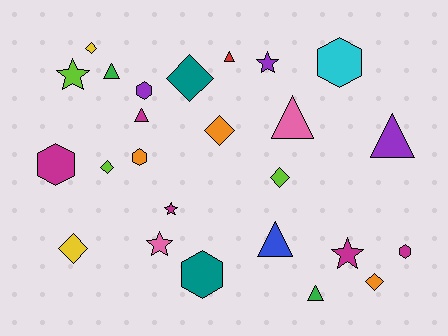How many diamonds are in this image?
There are 7 diamonds.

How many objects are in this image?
There are 25 objects.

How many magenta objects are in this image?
There are 5 magenta objects.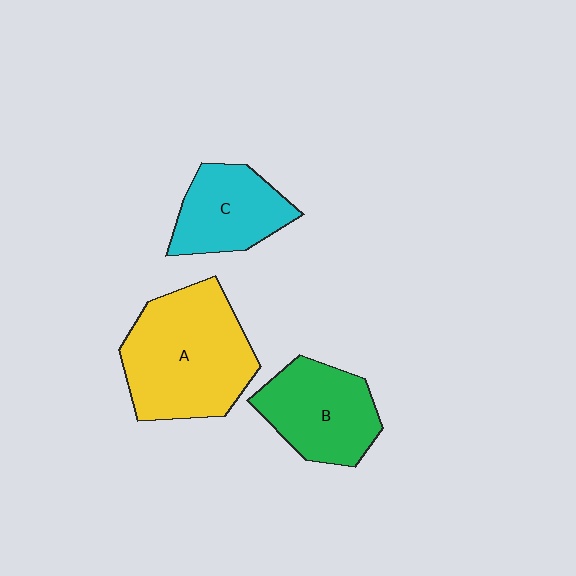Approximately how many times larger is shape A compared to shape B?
Approximately 1.5 times.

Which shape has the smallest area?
Shape C (cyan).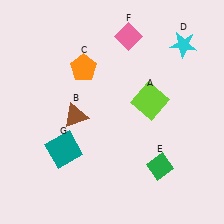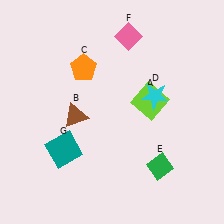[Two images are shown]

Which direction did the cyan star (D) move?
The cyan star (D) moved down.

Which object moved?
The cyan star (D) moved down.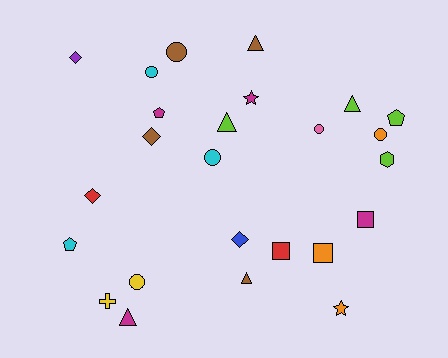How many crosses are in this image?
There is 1 cross.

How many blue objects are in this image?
There is 1 blue object.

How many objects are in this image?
There are 25 objects.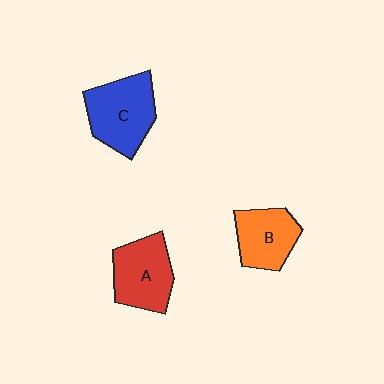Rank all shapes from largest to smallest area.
From largest to smallest: C (blue), A (red), B (orange).